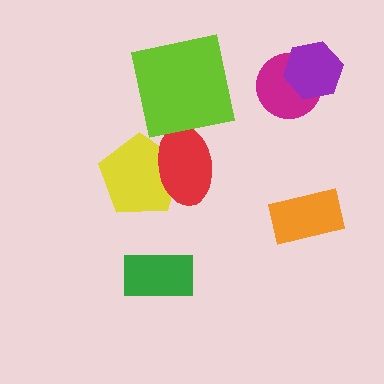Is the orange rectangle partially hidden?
No, no other shape covers it.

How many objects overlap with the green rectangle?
0 objects overlap with the green rectangle.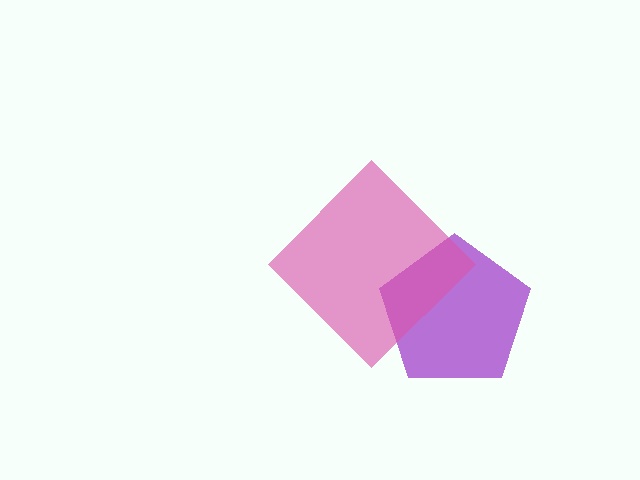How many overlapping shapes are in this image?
There are 2 overlapping shapes in the image.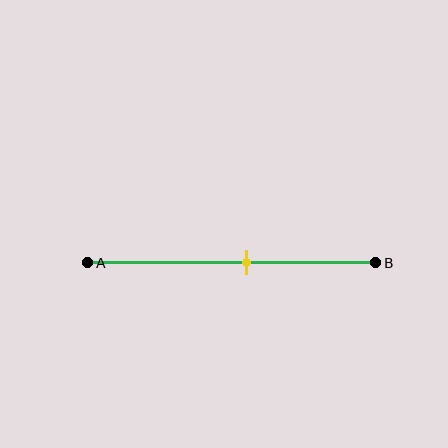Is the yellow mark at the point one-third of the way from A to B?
No, the mark is at about 55% from A, not at the 33% one-third point.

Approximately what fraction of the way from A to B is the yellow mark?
The yellow mark is approximately 55% of the way from A to B.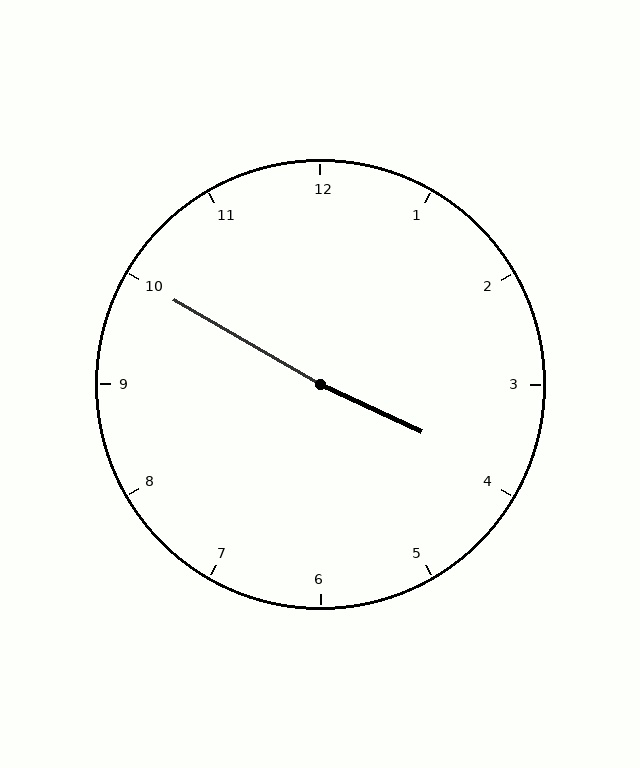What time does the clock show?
3:50.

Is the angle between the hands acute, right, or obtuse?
It is obtuse.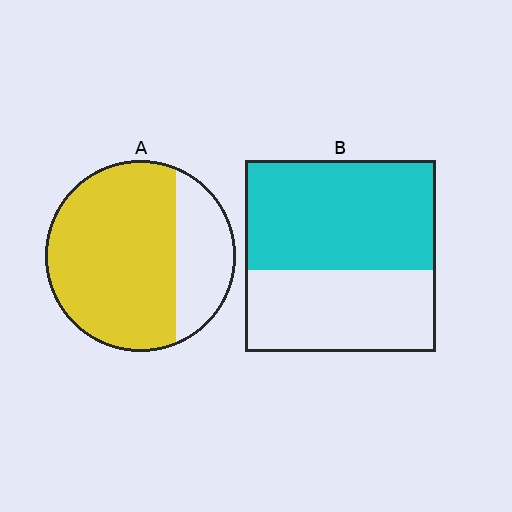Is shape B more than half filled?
Yes.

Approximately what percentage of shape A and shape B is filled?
A is approximately 75% and B is approximately 55%.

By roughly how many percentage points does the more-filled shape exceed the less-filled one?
By roughly 15 percentage points (A over B).